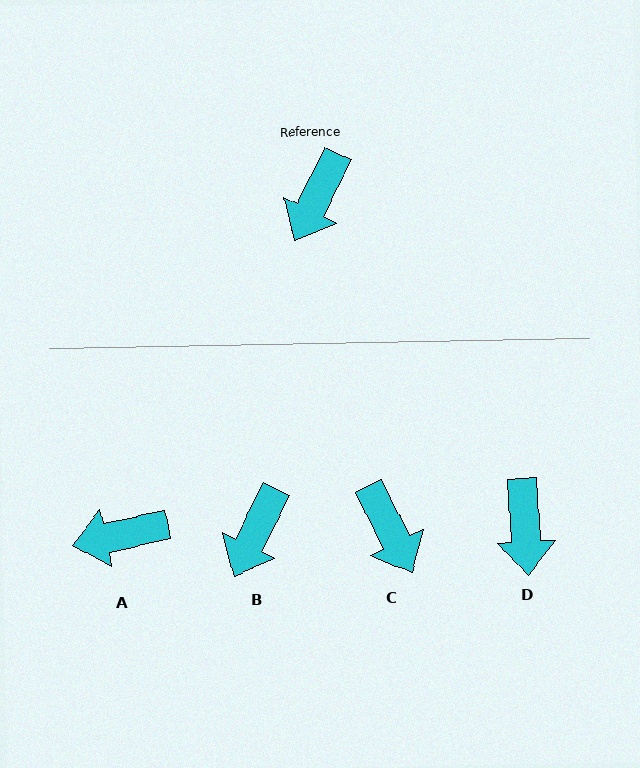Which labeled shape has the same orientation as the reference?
B.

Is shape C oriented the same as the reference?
No, it is off by about 53 degrees.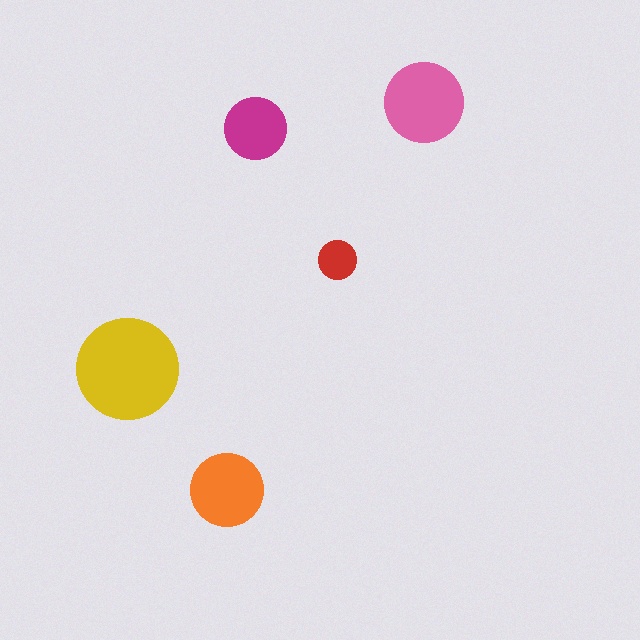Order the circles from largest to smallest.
the yellow one, the pink one, the orange one, the magenta one, the red one.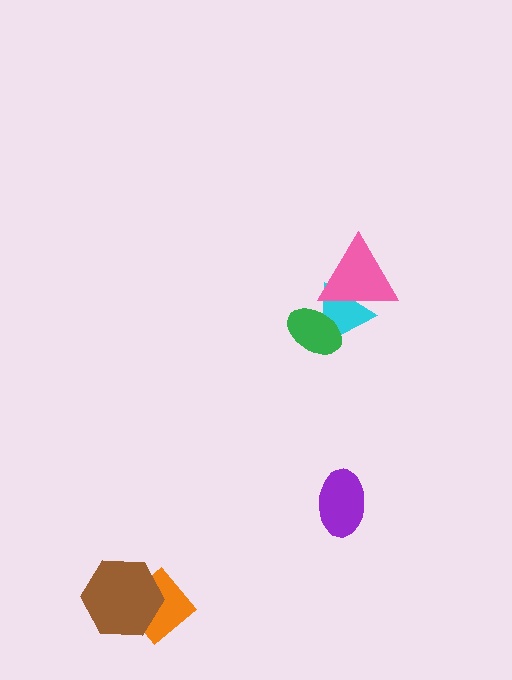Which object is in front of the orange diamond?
The brown hexagon is in front of the orange diamond.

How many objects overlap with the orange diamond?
1 object overlaps with the orange diamond.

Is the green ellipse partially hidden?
No, no other shape covers it.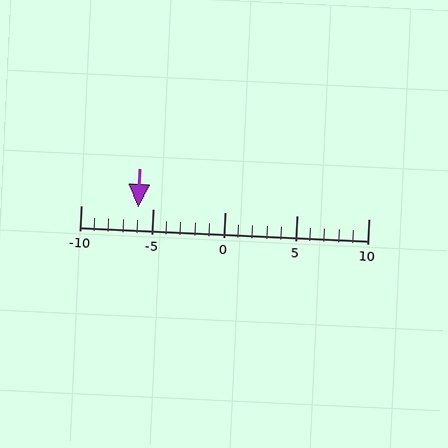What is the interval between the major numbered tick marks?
The major tick marks are spaced 5 units apart.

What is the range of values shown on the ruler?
The ruler shows values from -10 to 10.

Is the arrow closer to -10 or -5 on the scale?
The arrow is closer to -5.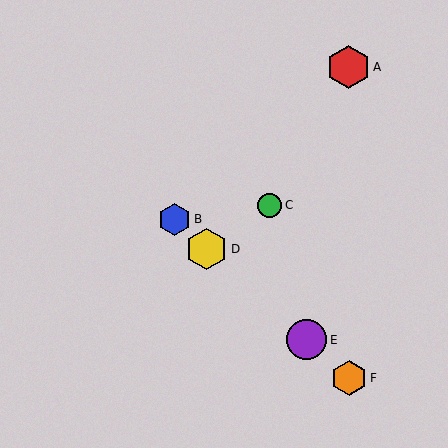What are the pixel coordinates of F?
Object F is at (349, 378).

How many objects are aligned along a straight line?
4 objects (B, D, E, F) are aligned along a straight line.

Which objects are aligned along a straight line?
Objects B, D, E, F are aligned along a straight line.